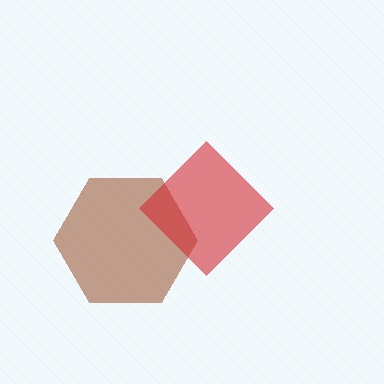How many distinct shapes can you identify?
There are 2 distinct shapes: a brown hexagon, a red diamond.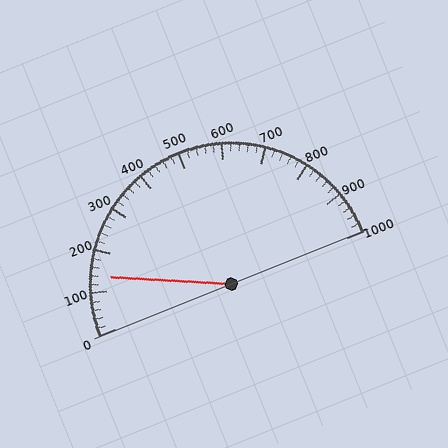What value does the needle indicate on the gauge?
The needle indicates approximately 140.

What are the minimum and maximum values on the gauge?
The gauge ranges from 0 to 1000.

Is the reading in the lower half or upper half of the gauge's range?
The reading is in the lower half of the range (0 to 1000).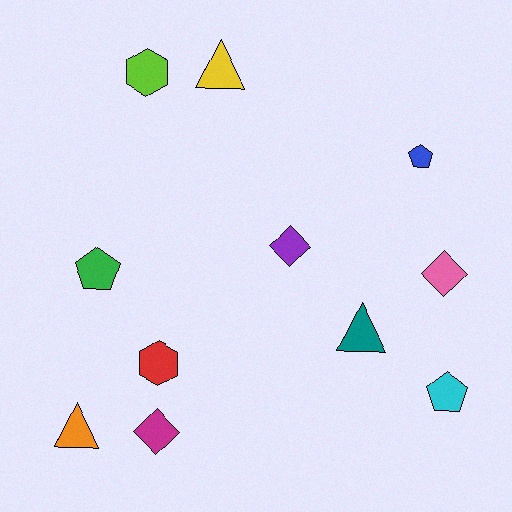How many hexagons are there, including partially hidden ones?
There are 2 hexagons.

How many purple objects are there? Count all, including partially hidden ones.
There is 1 purple object.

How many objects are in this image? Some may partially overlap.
There are 11 objects.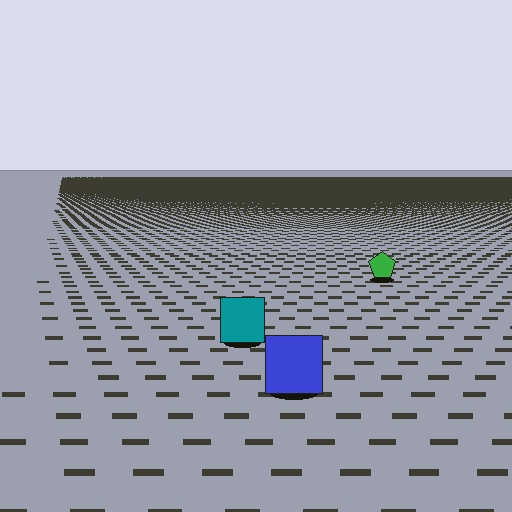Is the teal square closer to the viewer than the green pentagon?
Yes. The teal square is closer — you can tell from the texture gradient: the ground texture is coarser near it.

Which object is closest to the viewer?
The blue square is closest. The texture marks near it are larger and more spread out.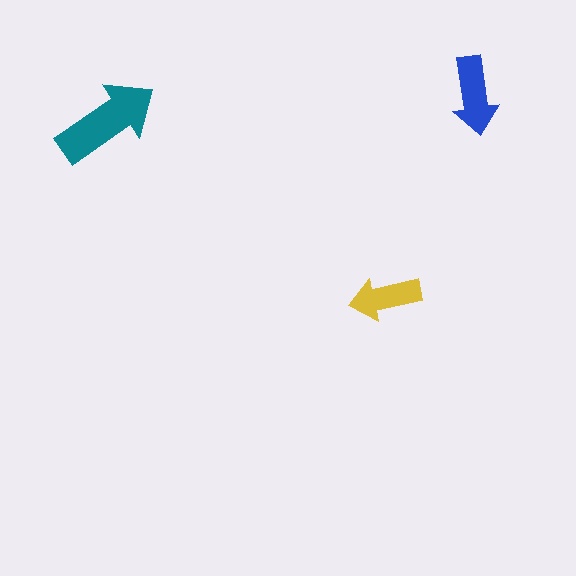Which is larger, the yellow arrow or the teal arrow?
The teal one.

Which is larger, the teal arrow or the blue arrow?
The teal one.